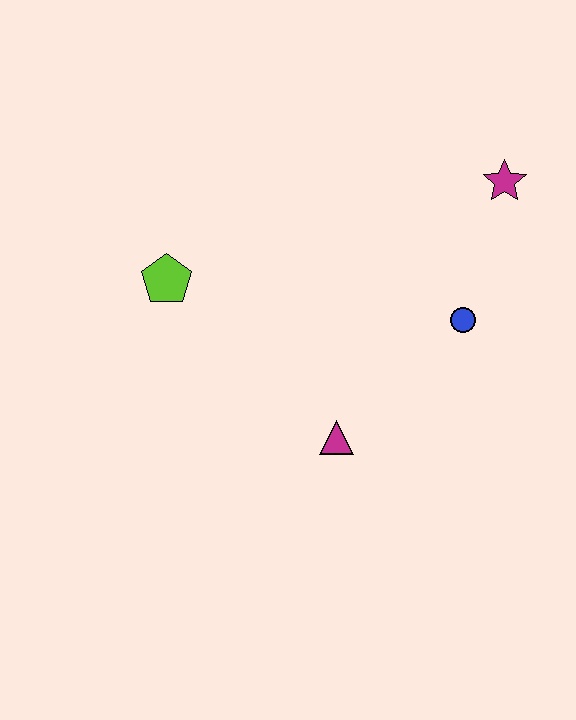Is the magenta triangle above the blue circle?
No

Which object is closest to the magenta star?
The blue circle is closest to the magenta star.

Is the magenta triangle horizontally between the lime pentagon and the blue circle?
Yes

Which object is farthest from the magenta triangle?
The magenta star is farthest from the magenta triangle.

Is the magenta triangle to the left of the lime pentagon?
No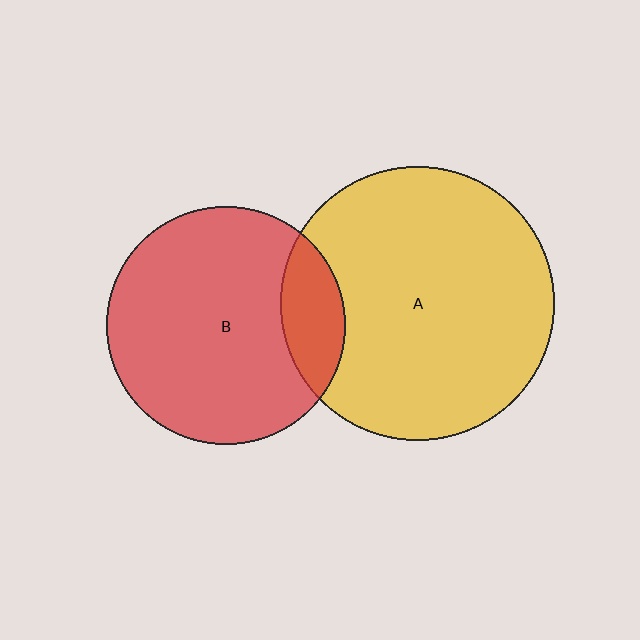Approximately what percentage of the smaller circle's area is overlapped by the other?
Approximately 15%.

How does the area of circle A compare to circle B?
Approximately 1.3 times.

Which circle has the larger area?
Circle A (yellow).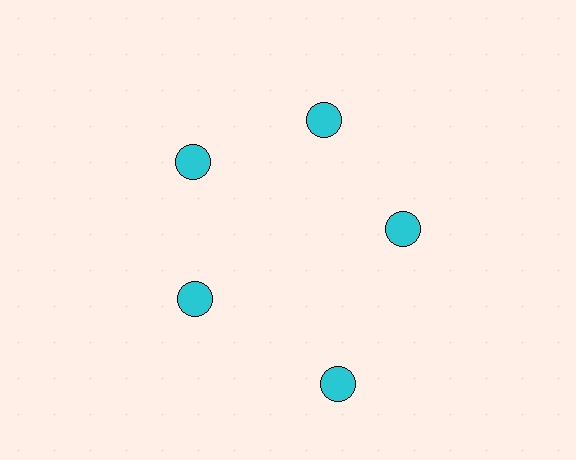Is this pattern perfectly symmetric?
No. The 5 cyan circles are arranged in a ring, but one element near the 5 o'clock position is pushed outward from the center, breaking the 5-fold rotational symmetry.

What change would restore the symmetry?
The symmetry would be restored by moving it inward, back onto the ring so that all 5 circles sit at equal angles and equal distance from the center.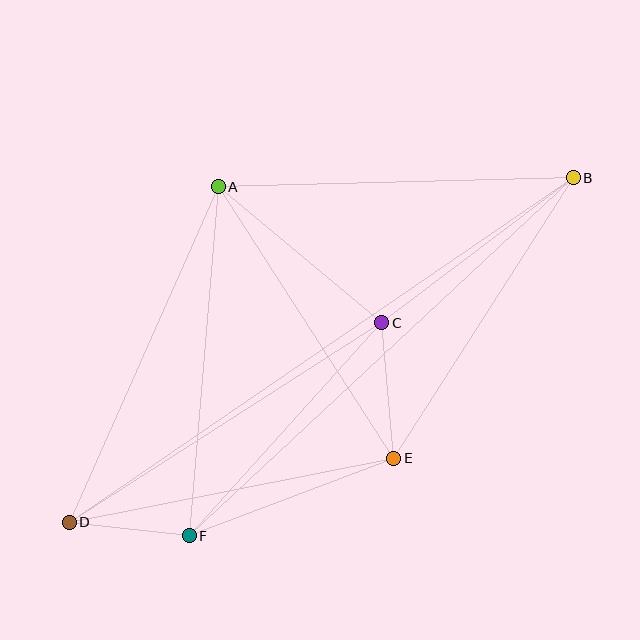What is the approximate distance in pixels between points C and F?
The distance between C and F is approximately 287 pixels.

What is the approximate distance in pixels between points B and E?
The distance between B and E is approximately 333 pixels.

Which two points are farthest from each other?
Points B and D are farthest from each other.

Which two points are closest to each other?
Points D and F are closest to each other.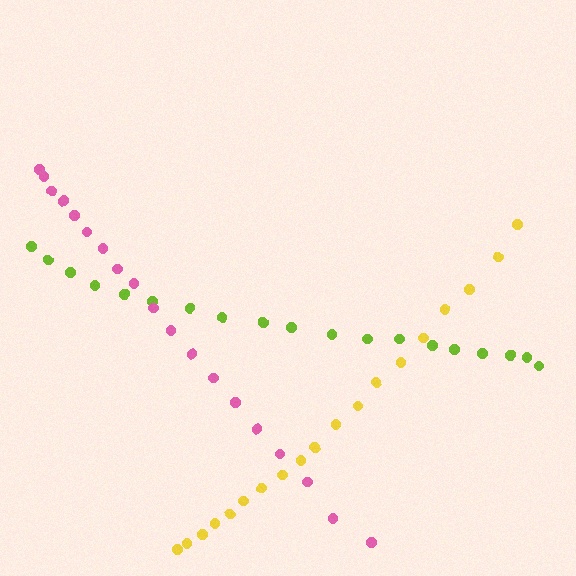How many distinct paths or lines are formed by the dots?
There are 3 distinct paths.